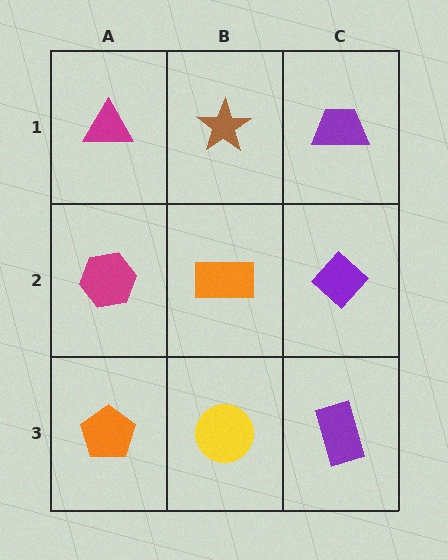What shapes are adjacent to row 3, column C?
A purple diamond (row 2, column C), a yellow circle (row 3, column B).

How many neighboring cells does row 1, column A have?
2.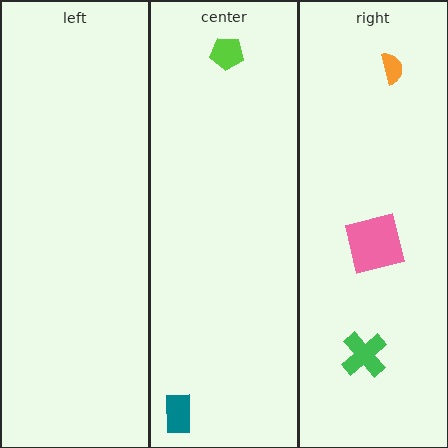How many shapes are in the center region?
2.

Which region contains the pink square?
The right region.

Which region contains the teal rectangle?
The center region.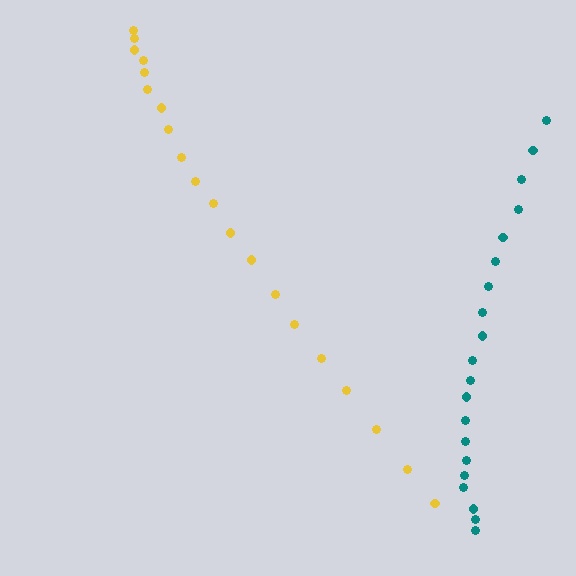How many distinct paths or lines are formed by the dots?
There are 2 distinct paths.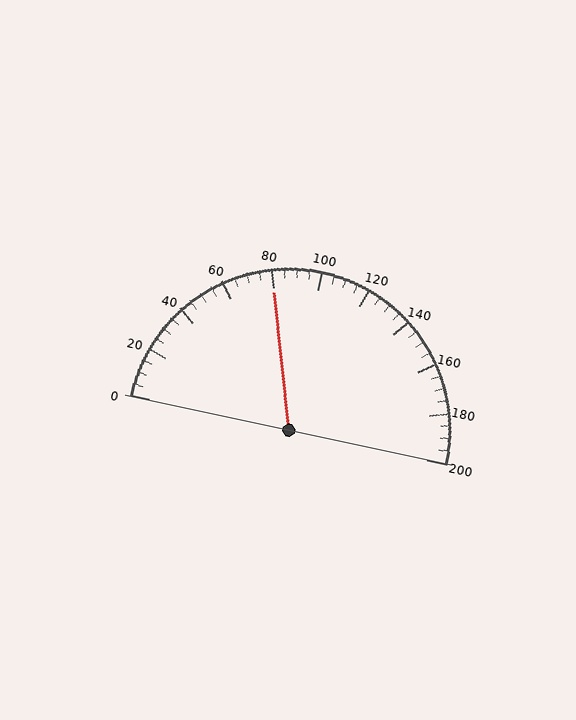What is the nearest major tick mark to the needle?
The nearest major tick mark is 80.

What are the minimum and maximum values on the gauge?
The gauge ranges from 0 to 200.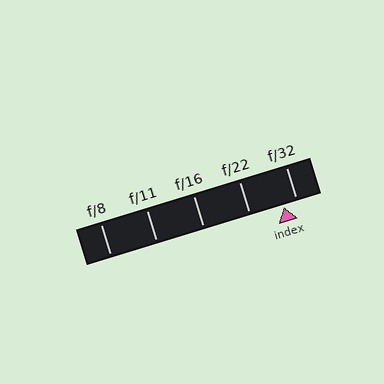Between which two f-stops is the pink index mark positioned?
The index mark is between f/22 and f/32.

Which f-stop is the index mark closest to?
The index mark is closest to f/32.